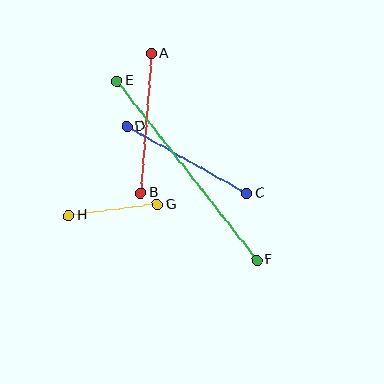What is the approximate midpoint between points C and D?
The midpoint is at approximately (187, 160) pixels.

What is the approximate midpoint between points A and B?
The midpoint is at approximately (146, 123) pixels.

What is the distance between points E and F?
The distance is approximately 227 pixels.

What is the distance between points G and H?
The distance is approximately 89 pixels.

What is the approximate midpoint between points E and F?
The midpoint is at approximately (187, 171) pixels.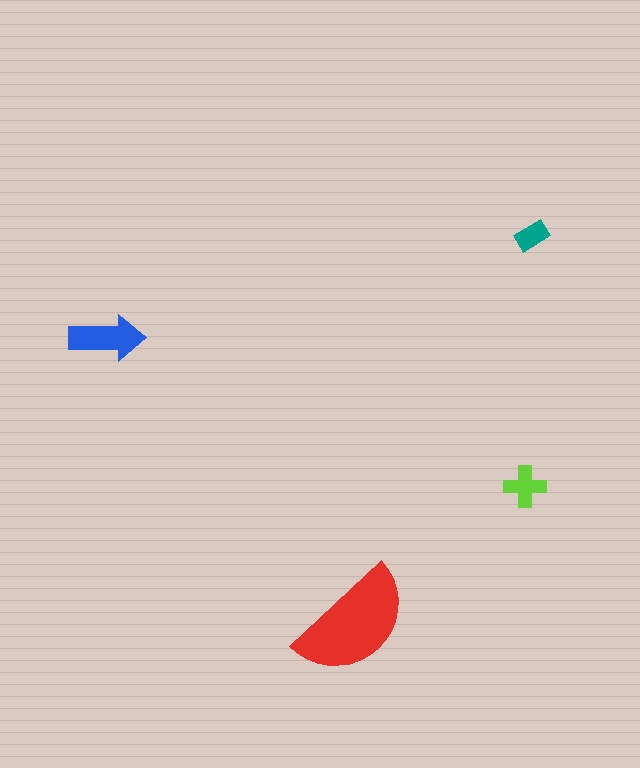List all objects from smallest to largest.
The teal rectangle, the lime cross, the blue arrow, the red semicircle.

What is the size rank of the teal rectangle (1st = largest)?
4th.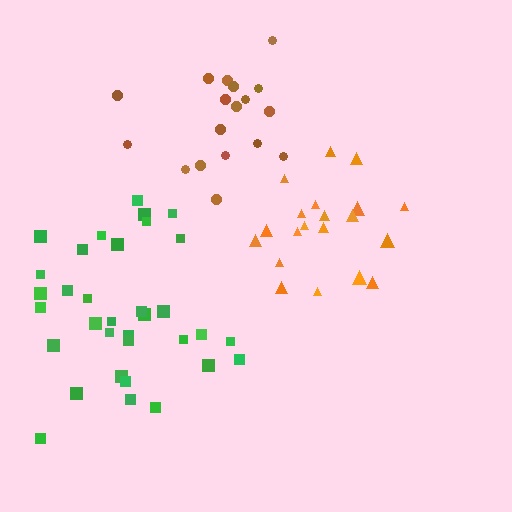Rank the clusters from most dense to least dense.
orange, brown, green.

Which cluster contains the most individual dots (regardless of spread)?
Green (34).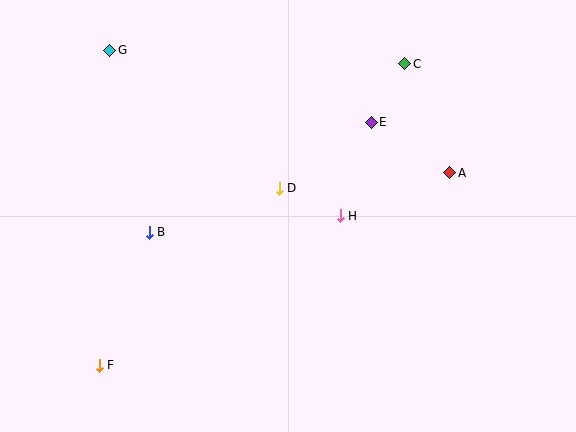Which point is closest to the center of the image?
Point D at (279, 188) is closest to the center.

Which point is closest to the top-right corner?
Point C is closest to the top-right corner.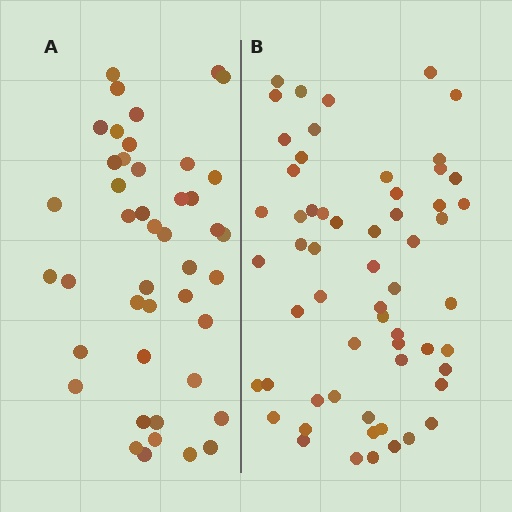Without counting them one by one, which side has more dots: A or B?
Region B (the right region) has more dots.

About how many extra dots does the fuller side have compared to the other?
Region B has approximately 15 more dots than region A.